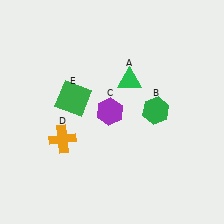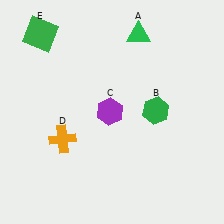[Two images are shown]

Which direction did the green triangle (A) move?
The green triangle (A) moved up.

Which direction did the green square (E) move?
The green square (E) moved up.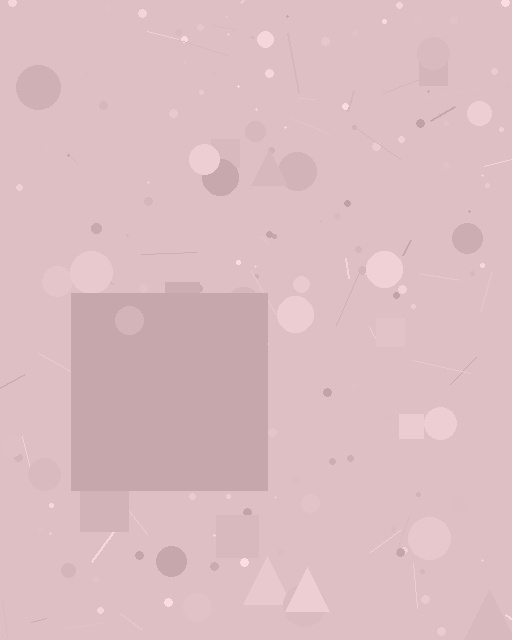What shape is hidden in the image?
A square is hidden in the image.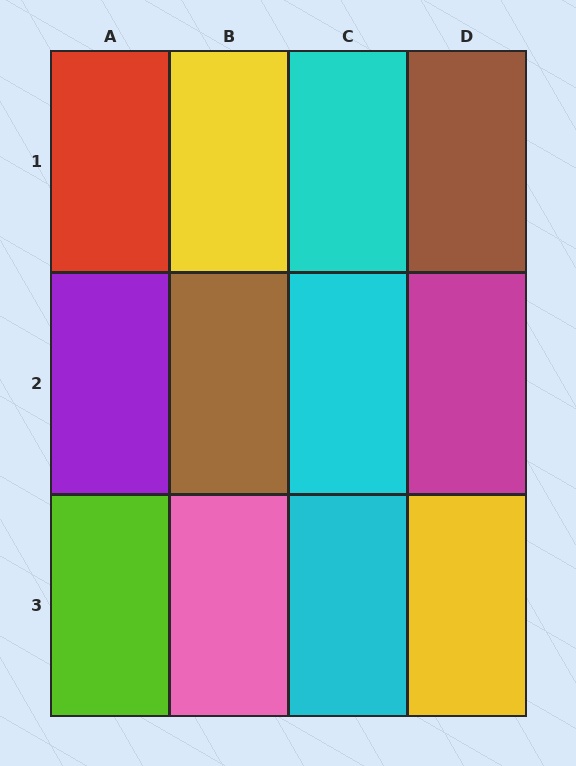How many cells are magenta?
1 cell is magenta.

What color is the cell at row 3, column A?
Lime.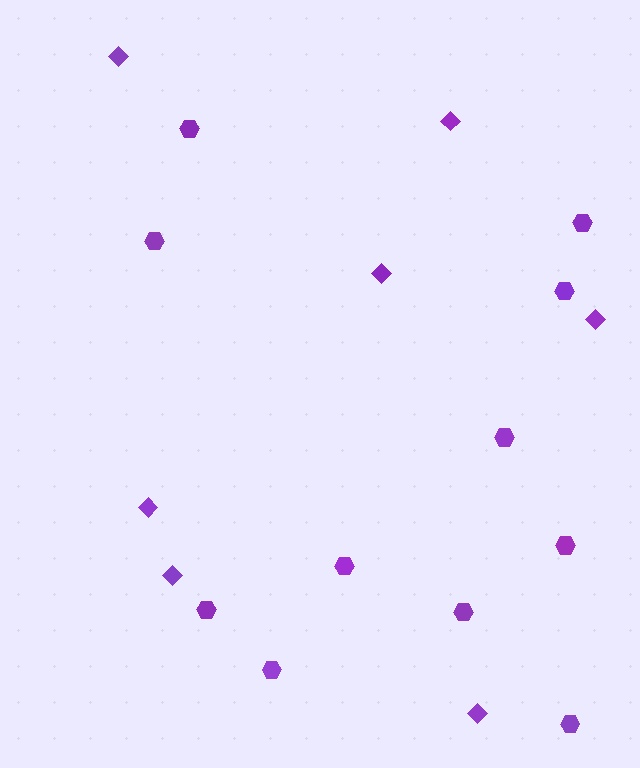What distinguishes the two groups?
There are 2 groups: one group of diamonds (7) and one group of hexagons (11).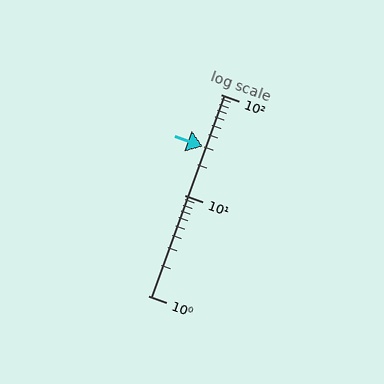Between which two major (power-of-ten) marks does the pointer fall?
The pointer is between 10 and 100.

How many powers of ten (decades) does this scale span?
The scale spans 2 decades, from 1 to 100.